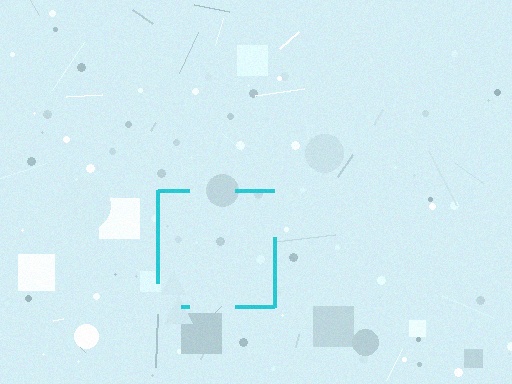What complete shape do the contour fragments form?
The contour fragments form a square.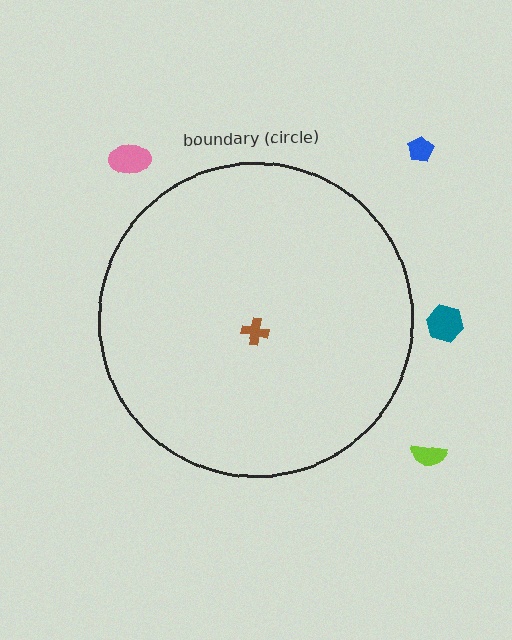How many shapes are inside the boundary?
1 inside, 4 outside.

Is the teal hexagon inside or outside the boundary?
Outside.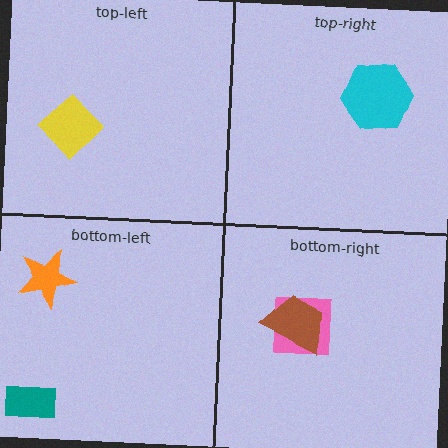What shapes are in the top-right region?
The cyan hexagon.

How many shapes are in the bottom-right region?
2.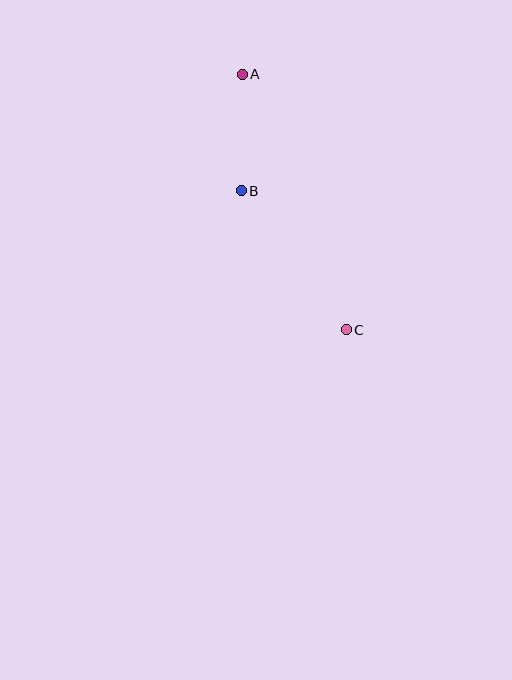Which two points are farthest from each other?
Points A and C are farthest from each other.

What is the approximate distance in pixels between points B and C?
The distance between B and C is approximately 174 pixels.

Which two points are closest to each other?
Points A and B are closest to each other.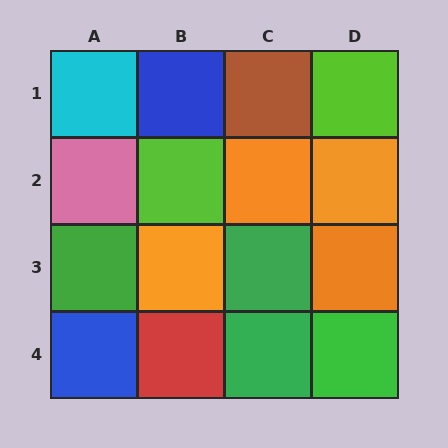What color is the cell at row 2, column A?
Pink.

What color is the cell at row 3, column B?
Orange.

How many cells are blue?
2 cells are blue.